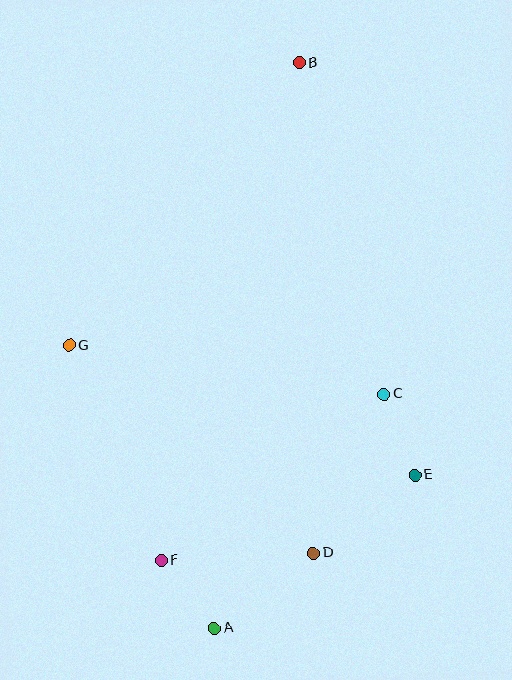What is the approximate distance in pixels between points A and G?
The distance between A and G is approximately 318 pixels.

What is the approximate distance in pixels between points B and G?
The distance between B and G is approximately 364 pixels.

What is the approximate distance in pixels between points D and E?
The distance between D and E is approximately 128 pixels.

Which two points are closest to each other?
Points A and F are closest to each other.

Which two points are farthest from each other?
Points A and B are farthest from each other.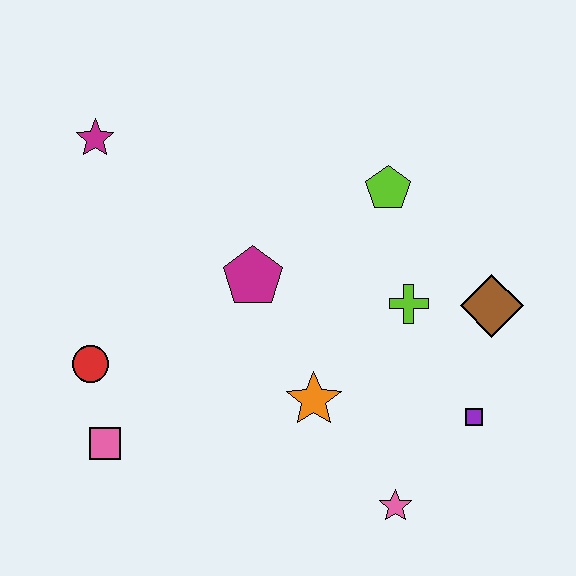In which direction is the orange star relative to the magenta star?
The orange star is below the magenta star.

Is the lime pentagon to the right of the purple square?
No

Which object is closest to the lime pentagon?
The lime cross is closest to the lime pentagon.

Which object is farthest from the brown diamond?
The magenta star is farthest from the brown diamond.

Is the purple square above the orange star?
No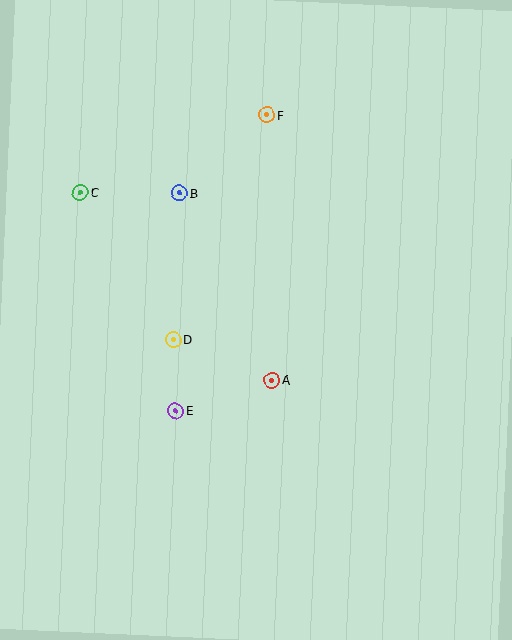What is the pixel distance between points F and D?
The distance between F and D is 243 pixels.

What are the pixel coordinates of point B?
Point B is at (179, 193).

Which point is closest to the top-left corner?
Point C is closest to the top-left corner.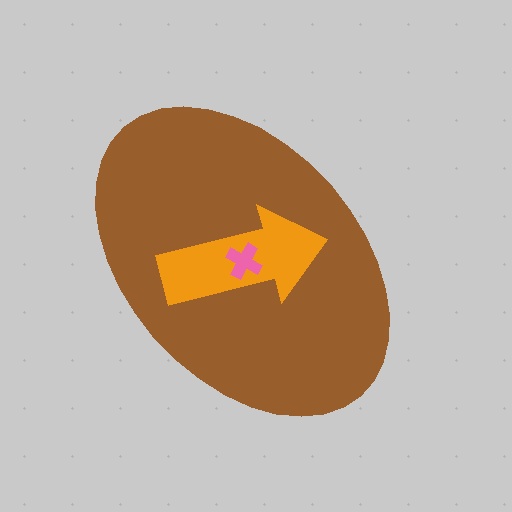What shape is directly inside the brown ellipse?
The orange arrow.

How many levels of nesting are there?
3.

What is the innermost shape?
The pink cross.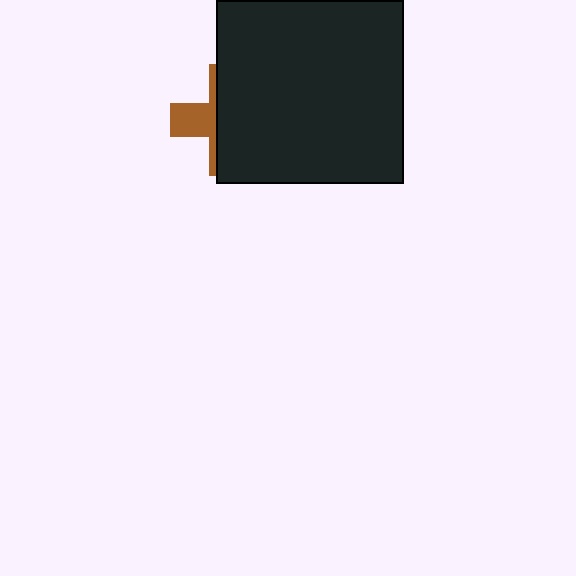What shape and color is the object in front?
The object in front is a black rectangle.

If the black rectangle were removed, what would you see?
You would see the complete brown cross.